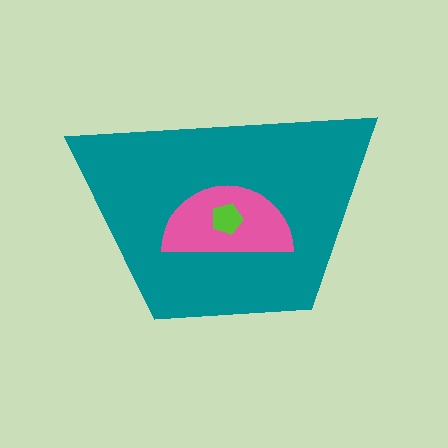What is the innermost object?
The lime pentagon.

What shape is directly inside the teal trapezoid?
The pink semicircle.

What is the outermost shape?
The teal trapezoid.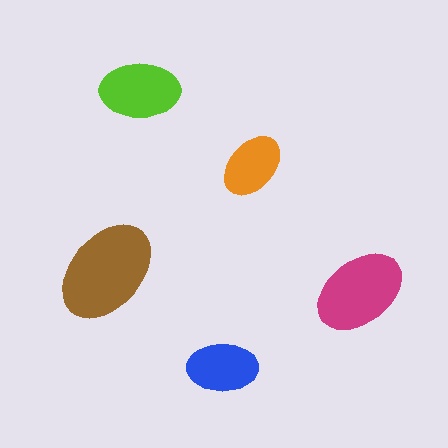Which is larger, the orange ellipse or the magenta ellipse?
The magenta one.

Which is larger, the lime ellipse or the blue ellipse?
The lime one.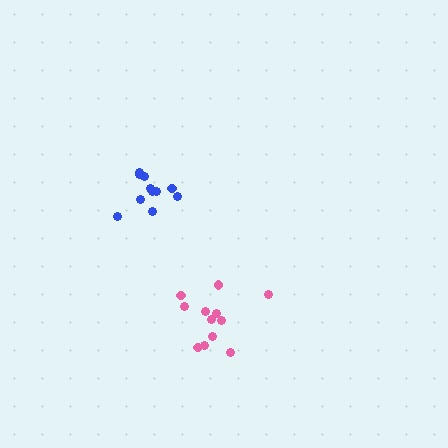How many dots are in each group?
Group 1: 12 dots, Group 2: 11 dots (23 total).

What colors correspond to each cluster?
The clusters are colored: pink, blue.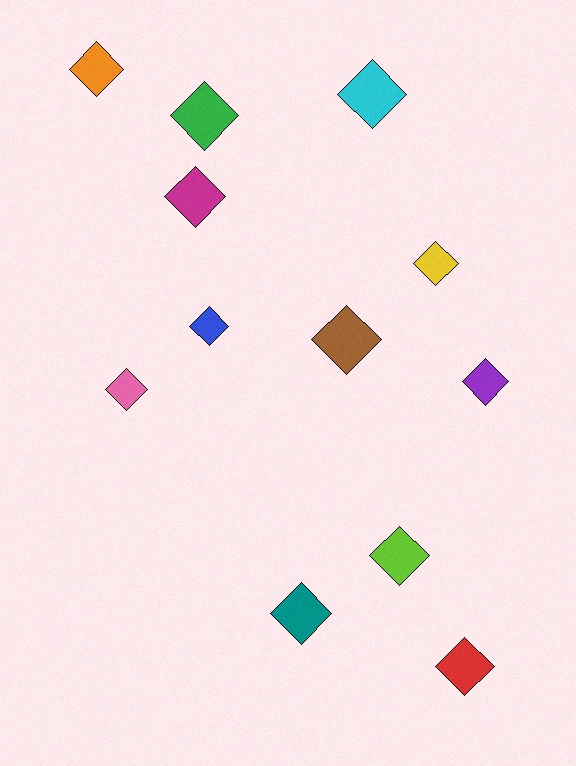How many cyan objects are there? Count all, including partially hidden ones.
There is 1 cyan object.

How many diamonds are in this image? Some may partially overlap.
There are 12 diamonds.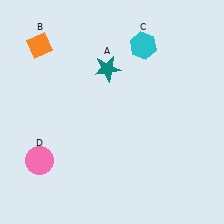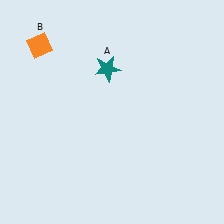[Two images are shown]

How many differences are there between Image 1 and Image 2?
There are 2 differences between the two images.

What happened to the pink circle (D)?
The pink circle (D) was removed in Image 2. It was in the bottom-left area of Image 1.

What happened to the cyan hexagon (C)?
The cyan hexagon (C) was removed in Image 2. It was in the top-right area of Image 1.